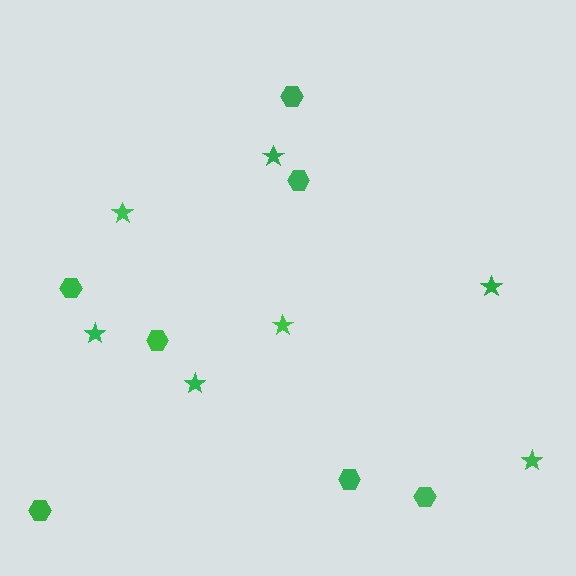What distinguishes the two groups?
There are 2 groups: one group of hexagons (7) and one group of stars (7).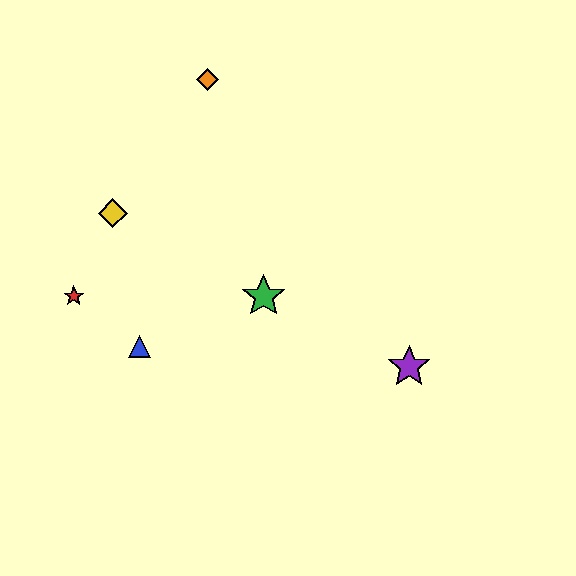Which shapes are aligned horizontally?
The red star, the green star are aligned horizontally.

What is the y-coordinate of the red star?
The red star is at y≈296.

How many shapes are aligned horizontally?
2 shapes (the red star, the green star) are aligned horizontally.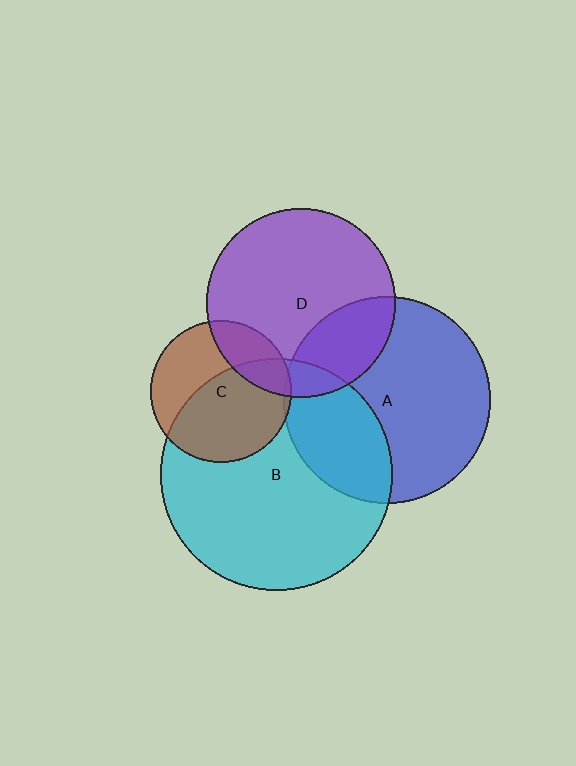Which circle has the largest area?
Circle B (cyan).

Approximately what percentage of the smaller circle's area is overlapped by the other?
Approximately 25%.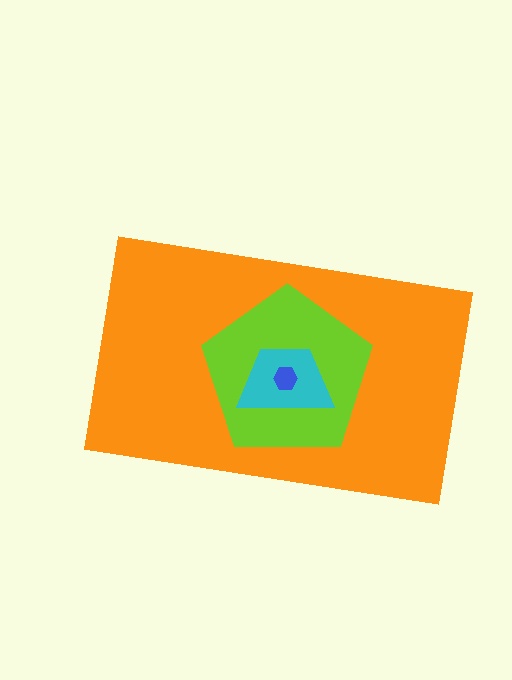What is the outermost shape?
The orange rectangle.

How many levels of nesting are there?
4.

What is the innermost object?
The blue hexagon.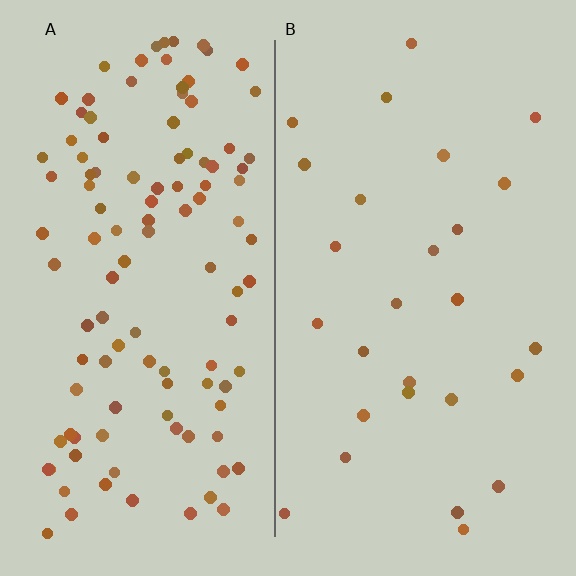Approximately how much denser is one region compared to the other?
Approximately 4.1× — region A over region B.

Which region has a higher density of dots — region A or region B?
A (the left).